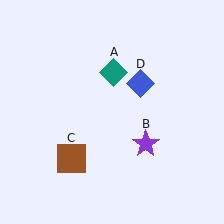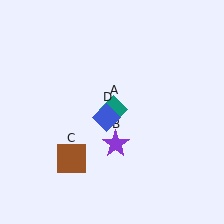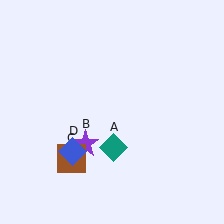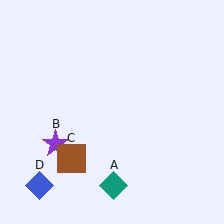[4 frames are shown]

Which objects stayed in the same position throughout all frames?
Brown square (object C) remained stationary.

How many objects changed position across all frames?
3 objects changed position: teal diamond (object A), purple star (object B), blue diamond (object D).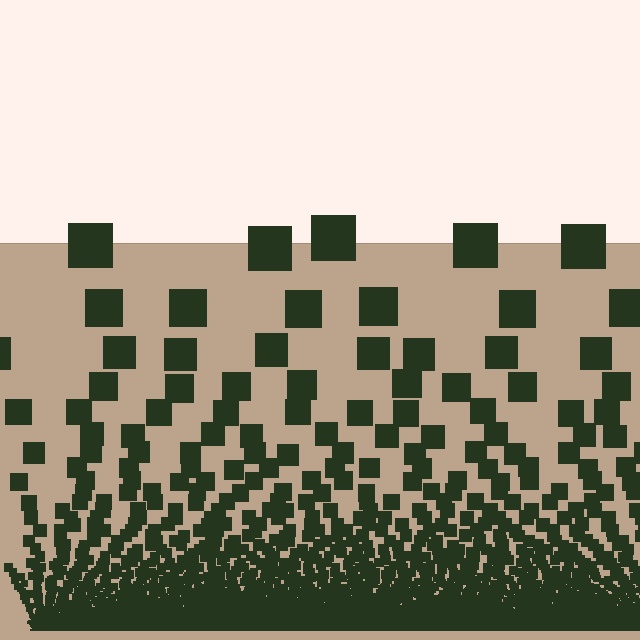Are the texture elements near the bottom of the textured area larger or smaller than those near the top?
Smaller. The gradient is inverted — elements near the bottom are smaller and denser.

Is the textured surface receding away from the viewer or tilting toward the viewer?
The surface appears to tilt toward the viewer. Texture elements get larger and sparser toward the top.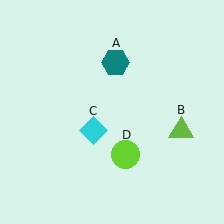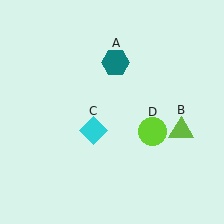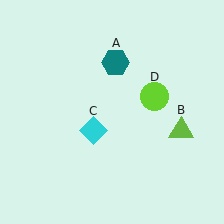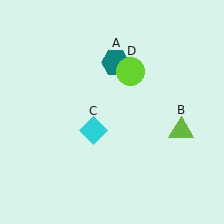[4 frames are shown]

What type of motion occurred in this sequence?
The lime circle (object D) rotated counterclockwise around the center of the scene.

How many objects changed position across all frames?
1 object changed position: lime circle (object D).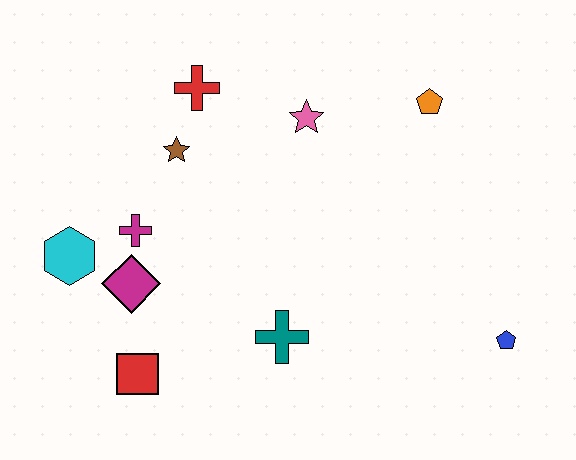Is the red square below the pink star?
Yes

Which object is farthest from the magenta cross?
The blue pentagon is farthest from the magenta cross.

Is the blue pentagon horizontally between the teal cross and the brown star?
No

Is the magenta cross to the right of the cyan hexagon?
Yes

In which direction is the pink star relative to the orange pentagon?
The pink star is to the left of the orange pentagon.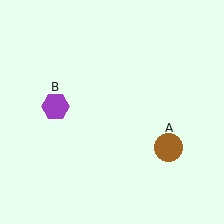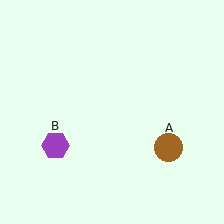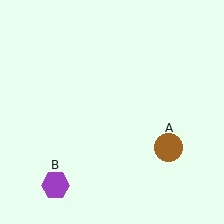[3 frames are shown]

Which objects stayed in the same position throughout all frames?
Brown circle (object A) remained stationary.